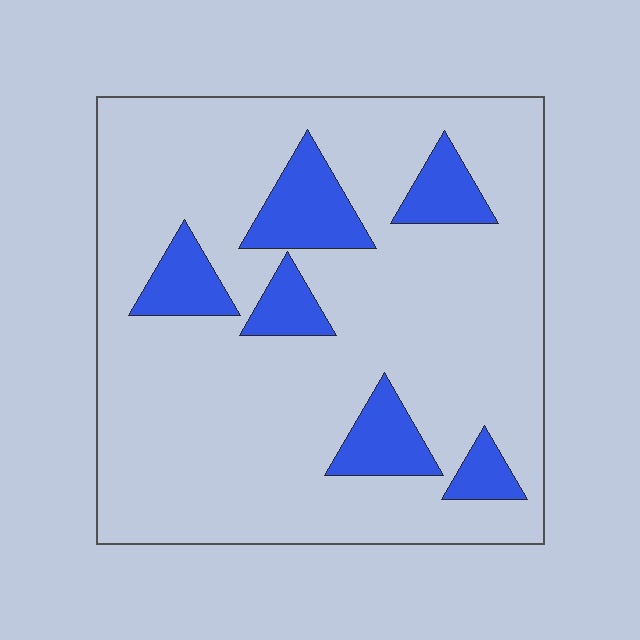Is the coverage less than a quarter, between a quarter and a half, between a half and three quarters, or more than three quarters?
Less than a quarter.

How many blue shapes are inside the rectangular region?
6.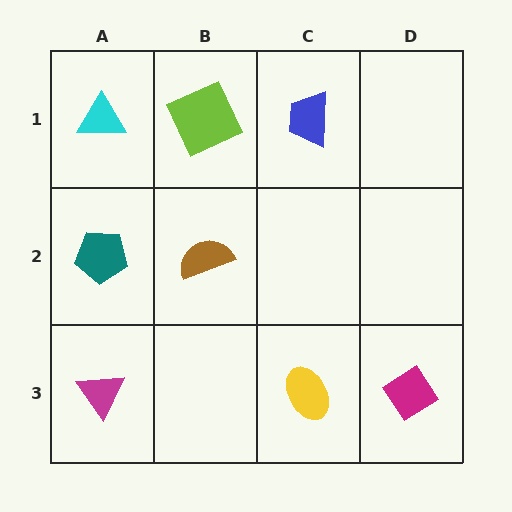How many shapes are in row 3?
3 shapes.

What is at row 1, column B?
A lime square.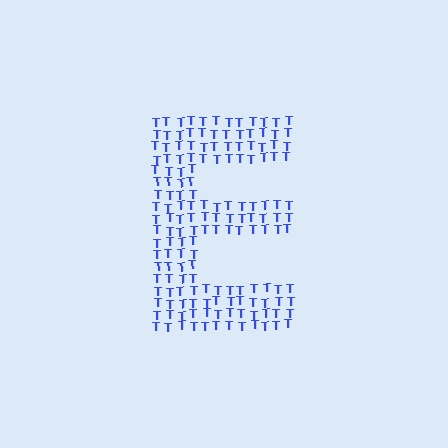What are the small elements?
The small elements are letter T's.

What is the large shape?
The large shape is the letter E.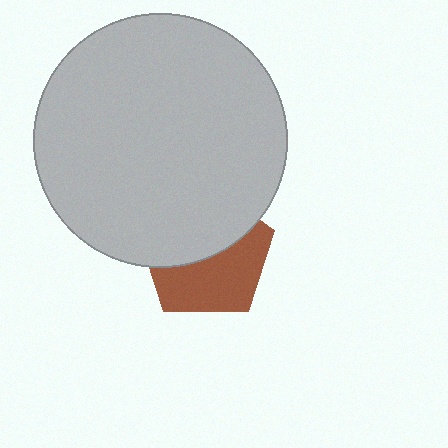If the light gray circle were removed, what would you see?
You would see the complete brown pentagon.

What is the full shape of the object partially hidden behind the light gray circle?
The partially hidden object is a brown pentagon.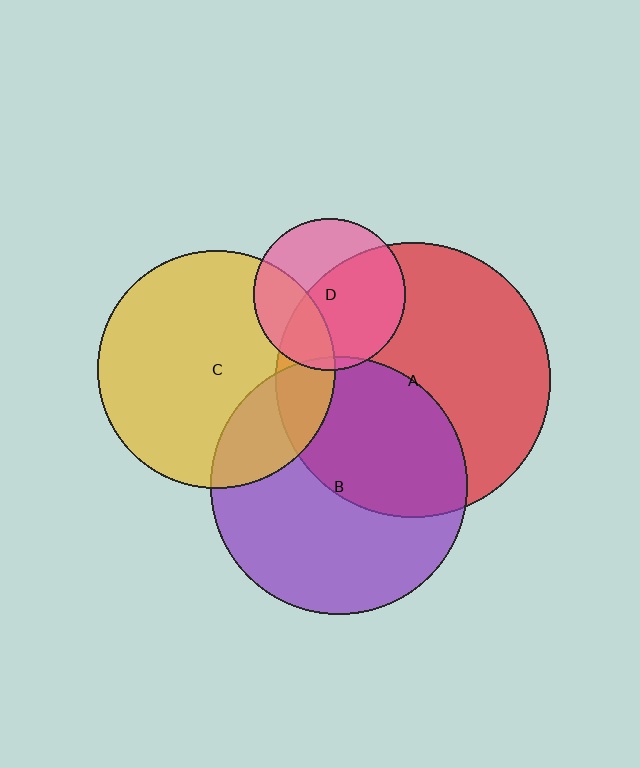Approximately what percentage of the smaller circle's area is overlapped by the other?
Approximately 45%.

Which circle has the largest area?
Circle A (red).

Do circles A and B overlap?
Yes.